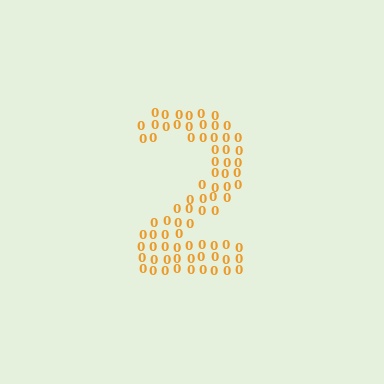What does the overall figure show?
The overall figure shows the digit 2.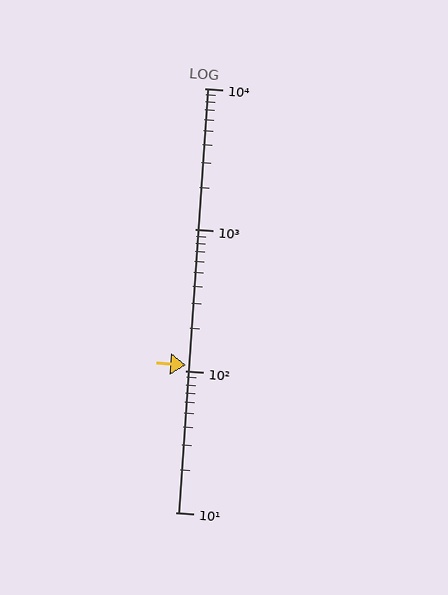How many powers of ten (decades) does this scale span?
The scale spans 3 decades, from 10 to 10000.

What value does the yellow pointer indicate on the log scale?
The pointer indicates approximately 110.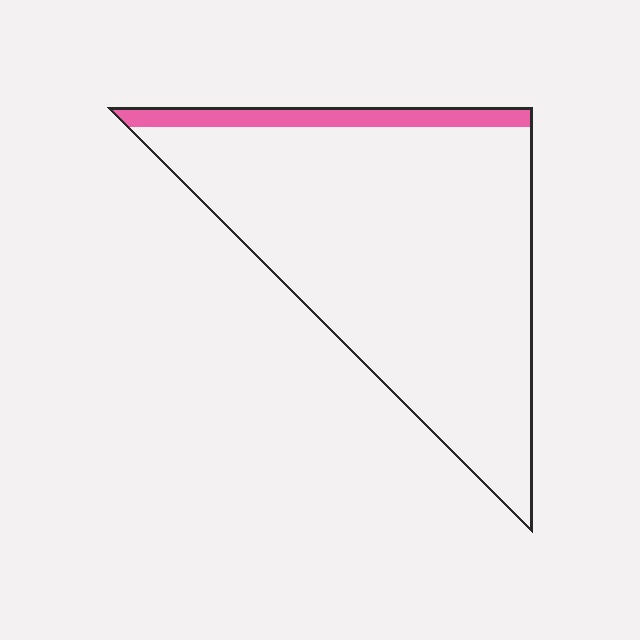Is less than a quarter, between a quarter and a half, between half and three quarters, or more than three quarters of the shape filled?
Less than a quarter.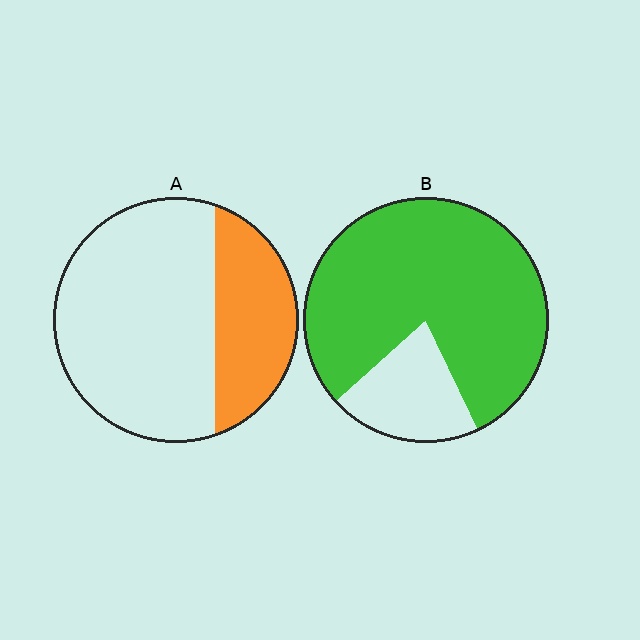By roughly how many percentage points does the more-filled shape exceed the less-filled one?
By roughly 50 percentage points (B over A).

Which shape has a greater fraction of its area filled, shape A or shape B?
Shape B.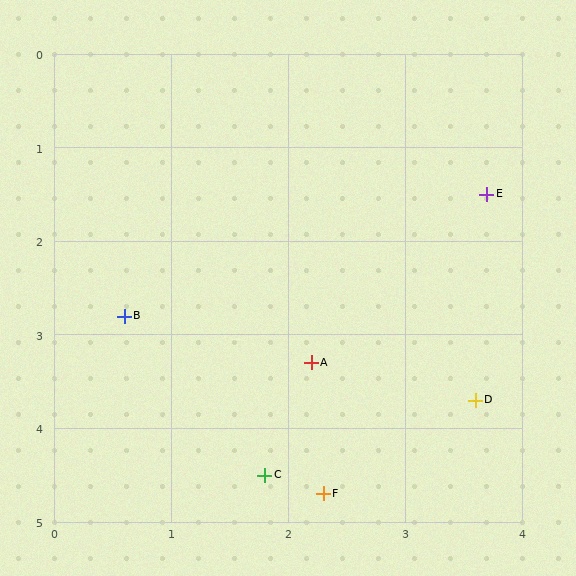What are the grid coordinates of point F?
Point F is at approximately (2.3, 4.7).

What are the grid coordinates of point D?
Point D is at approximately (3.6, 3.7).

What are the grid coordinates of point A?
Point A is at approximately (2.2, 3.3).